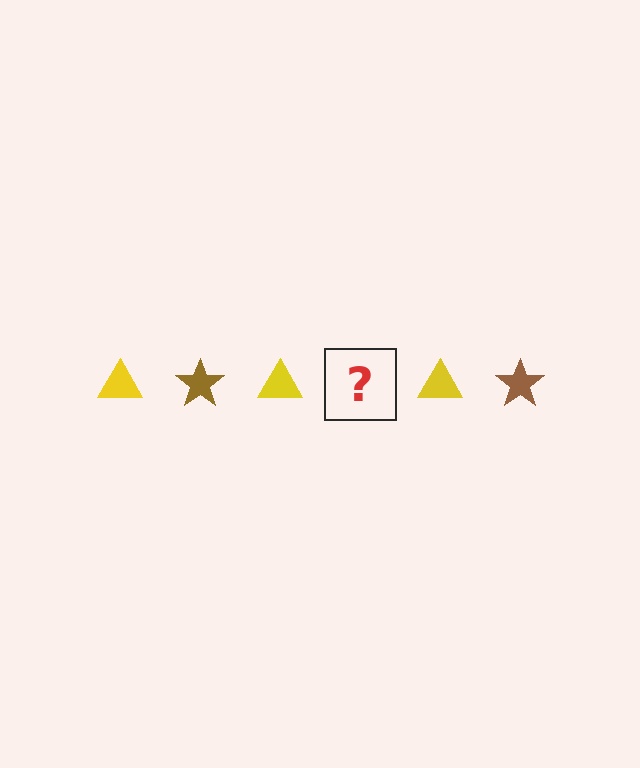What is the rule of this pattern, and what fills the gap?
The rule is that the pattern alternates between yellow triangle and brown star. The gap should be filled with a brown star.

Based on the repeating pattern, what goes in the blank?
The blank should be a brown star.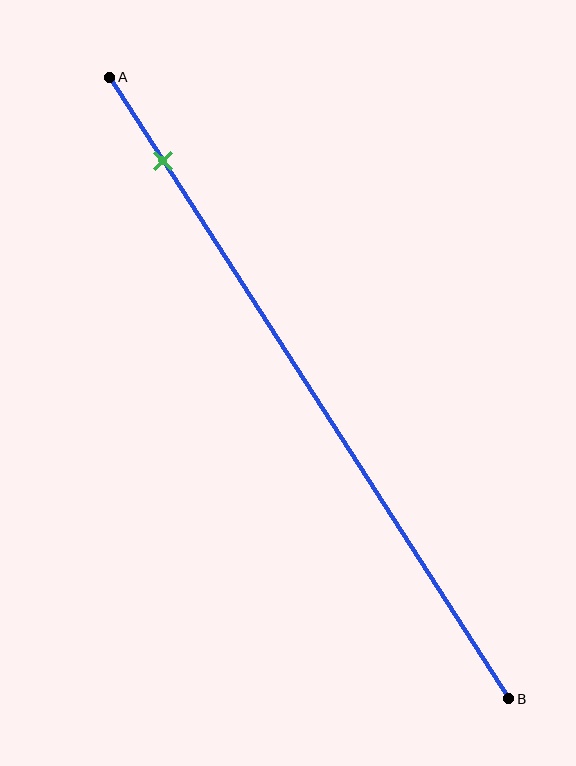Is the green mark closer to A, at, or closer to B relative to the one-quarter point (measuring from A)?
The green mark is closer to point A than the one-quarter point of segment AB.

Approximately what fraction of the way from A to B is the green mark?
The green mark is approximately 15% of the way from A to B.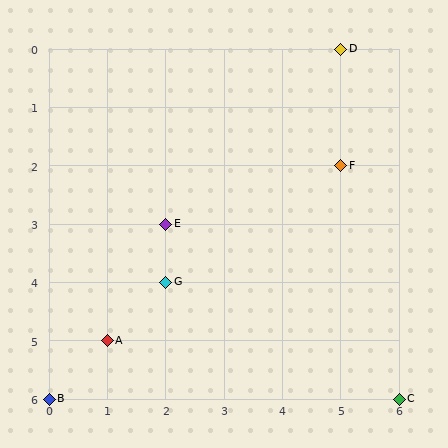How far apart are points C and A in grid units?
Points C and A are 5 columns and 1 row apart (about 5.1 grid units diagonally).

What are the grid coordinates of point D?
Point D is at grid coordinates (5, 0).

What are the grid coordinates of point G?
Point G is at grid coordinates (2, 4).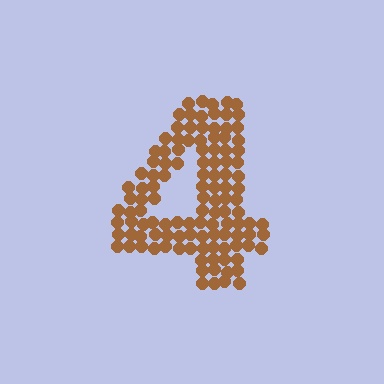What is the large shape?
The large shape is the digit 4.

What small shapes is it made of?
It is made of small circles.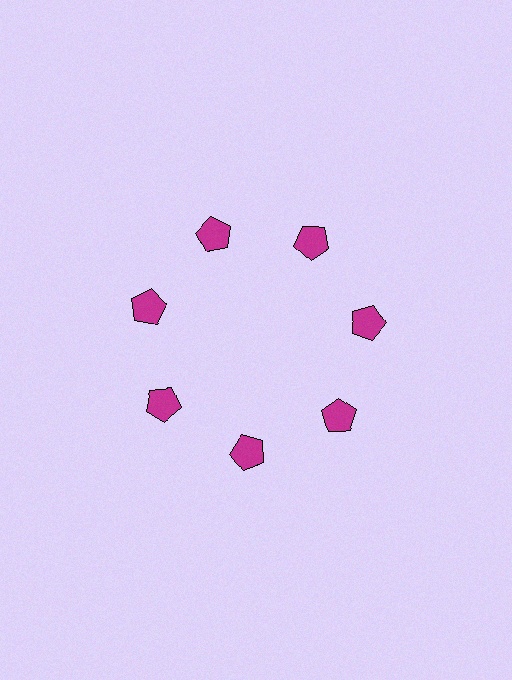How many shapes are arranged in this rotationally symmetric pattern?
There are 7 shapes, arranged in 7 groups of 1.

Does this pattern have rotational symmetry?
Yes, this pattern has 7-fold rotational symmetry. It looks the same after rotating 51 degrees around the center.